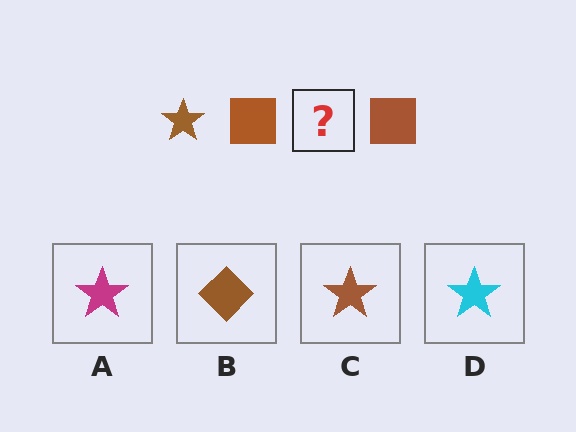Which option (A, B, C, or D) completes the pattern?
C.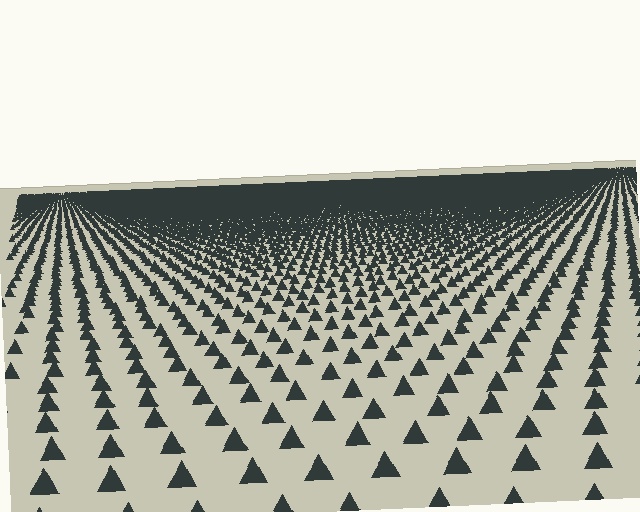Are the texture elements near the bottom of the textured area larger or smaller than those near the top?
Larger. Near the bottom, elements are closer to the viewer and appear at a bigger on-screen size.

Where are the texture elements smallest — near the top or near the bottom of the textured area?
Near the top.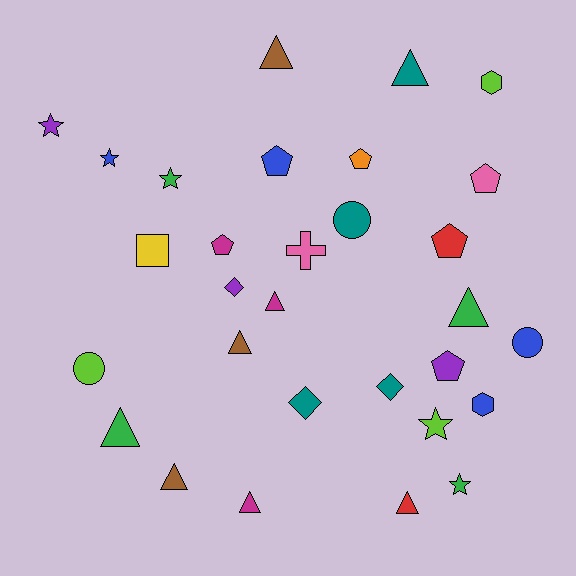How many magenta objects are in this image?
There are 3 magenta objects.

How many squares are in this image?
There is 1 square.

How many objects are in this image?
There are 30 objects.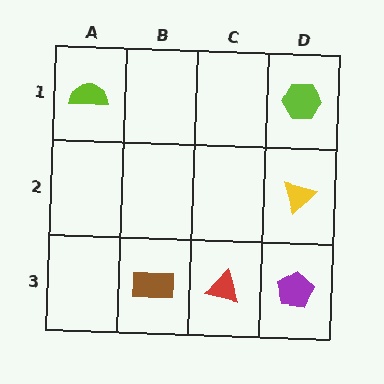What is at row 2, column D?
A yellow triangle.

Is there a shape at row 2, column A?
No, that cell is empty.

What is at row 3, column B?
A brown rectangle.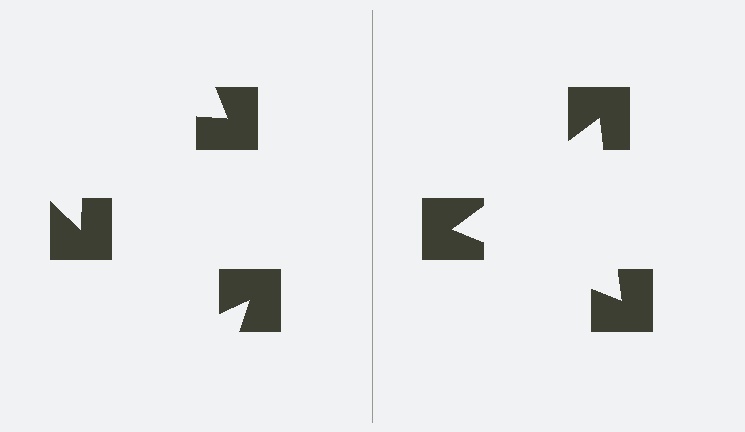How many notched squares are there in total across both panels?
6 — 3 on each side.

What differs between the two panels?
The notched squares are positioned identically on both sides; only the wedge orientations differ. On the right they align to a triangle; on the left they are misaligned.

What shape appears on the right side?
An illusory triangle.